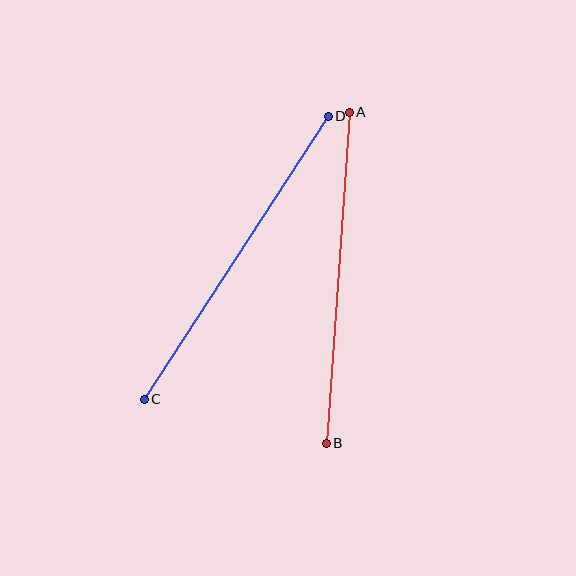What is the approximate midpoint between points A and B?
The midpoint is at approximately (338, 278) pixels.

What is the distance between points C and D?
The distance is approximately 337 pixels.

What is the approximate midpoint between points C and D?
The midpoint is at approximately (236, 258) pixels.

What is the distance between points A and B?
The distance is approximately 332 pixels.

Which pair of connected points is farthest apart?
Points C and D are farthest apart.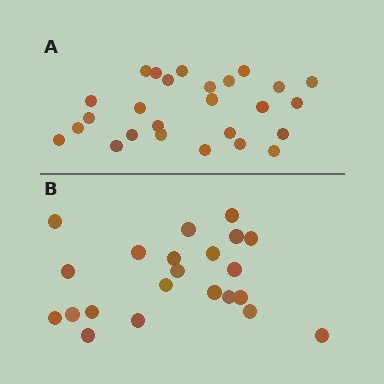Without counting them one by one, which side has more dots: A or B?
Region A (the top region) has more dots.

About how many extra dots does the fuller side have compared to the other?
Region A has about 4 more dots than region B.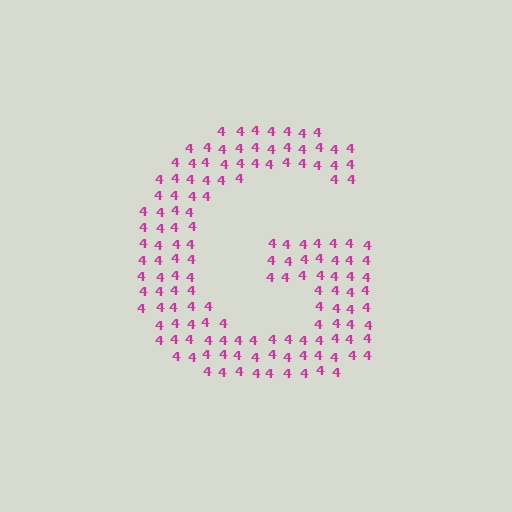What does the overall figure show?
The overall figure shows the letter G.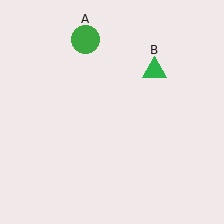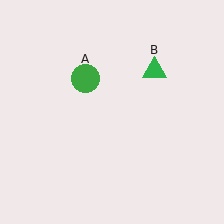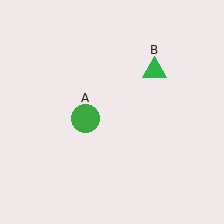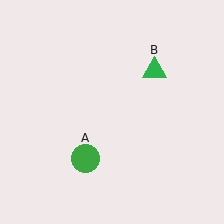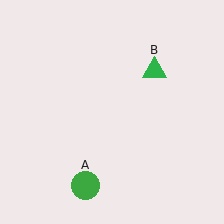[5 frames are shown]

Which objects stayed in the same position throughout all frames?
Green triangle (object B) remained stationary.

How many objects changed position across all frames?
1 object changed position: green circle (object A).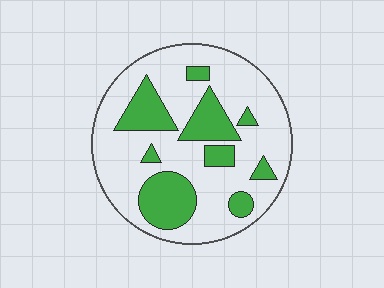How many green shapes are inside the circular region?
9.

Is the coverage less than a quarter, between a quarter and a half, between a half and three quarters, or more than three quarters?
Between a quarter and a half.